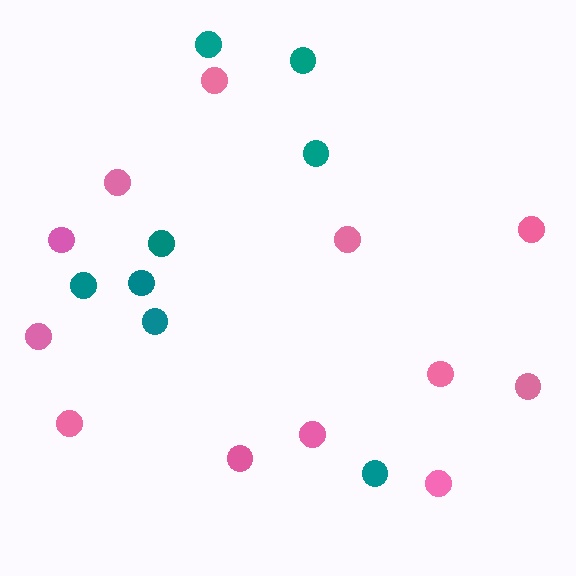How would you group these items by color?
There are 2 groups: one group of pink circles (12) and one group of teal circles (8).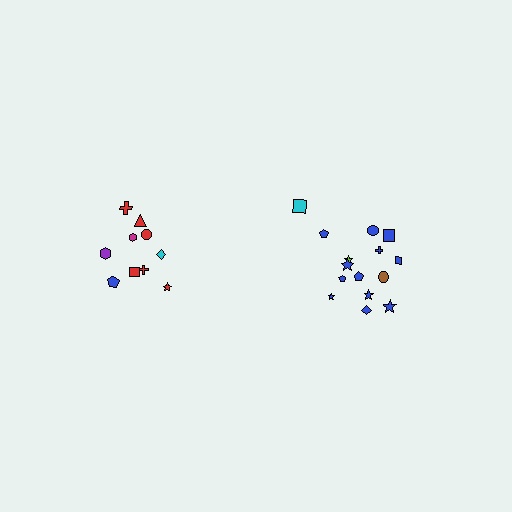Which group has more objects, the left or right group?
The right group.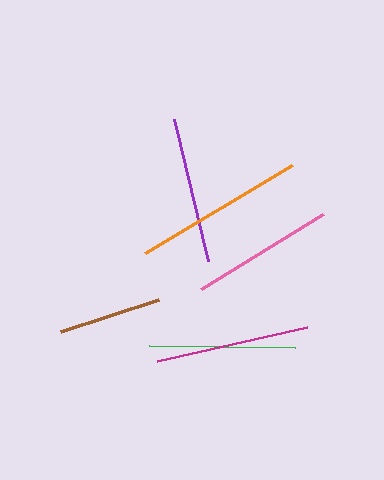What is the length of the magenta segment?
The magenta segment is approximately 153 pixels long.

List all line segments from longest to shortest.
From longest to shortest: orange, magenta, green, purple, pink, brown.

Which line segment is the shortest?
The brown line is the shortest at approximately 102 pixels.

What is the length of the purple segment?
The purple segment is approximately 146 pixels long.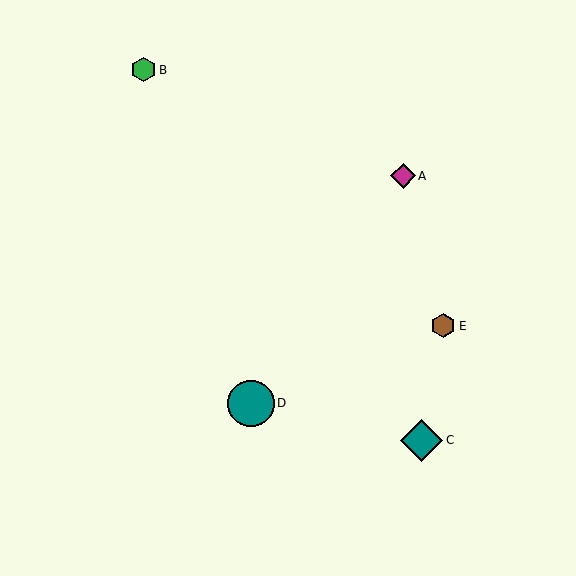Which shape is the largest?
The teal circle (labeled D) is the largest.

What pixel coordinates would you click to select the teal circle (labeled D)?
Click at (251, 403) to select the teal circle D.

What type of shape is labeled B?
Shape B is a green hexagon.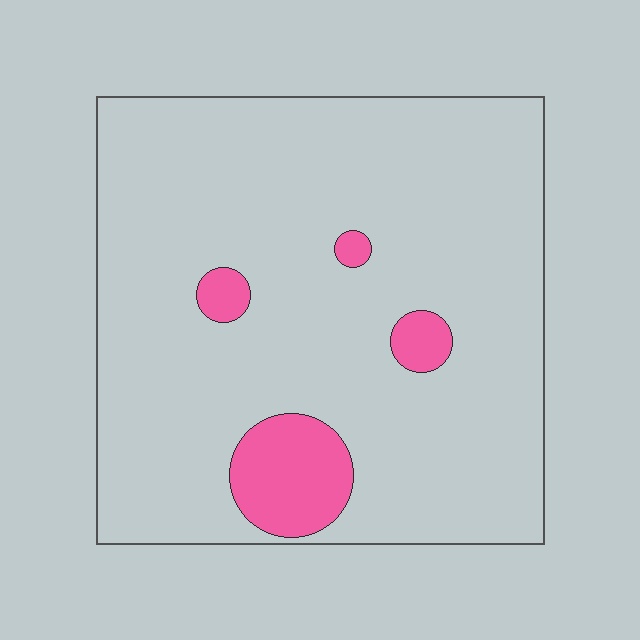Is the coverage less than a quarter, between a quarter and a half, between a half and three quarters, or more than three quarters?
Less than a quarter.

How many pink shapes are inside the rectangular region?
4.